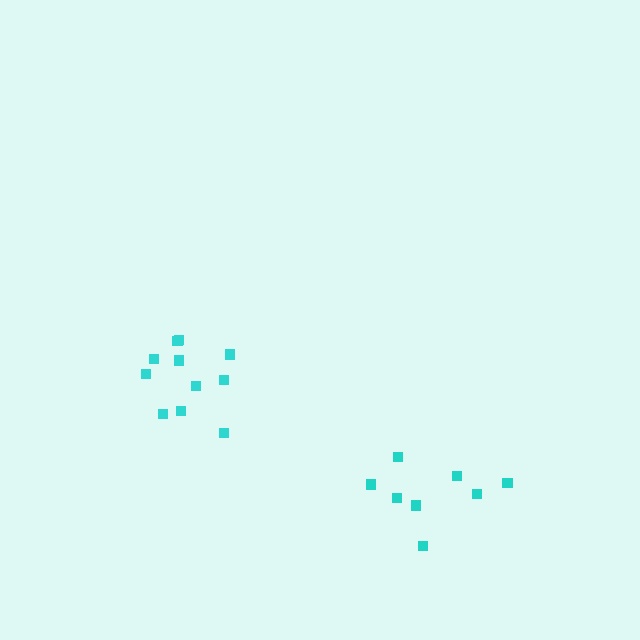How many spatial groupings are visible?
There are 2 spatial groupings.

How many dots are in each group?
Group 1: 11 dots, Group 2: 8 dots (19 total).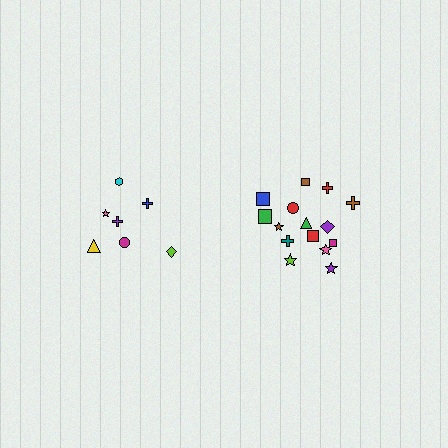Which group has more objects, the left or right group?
The right group.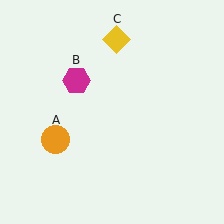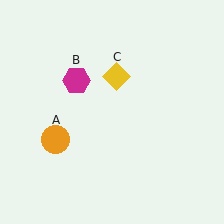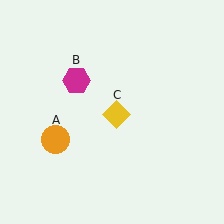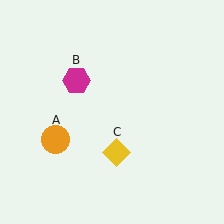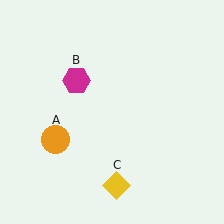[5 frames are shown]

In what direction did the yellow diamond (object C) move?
The yellow diamond (object C) moved down.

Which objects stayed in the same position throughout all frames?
Orange circle (object A) and magenta hexagon (object B) remained stationary.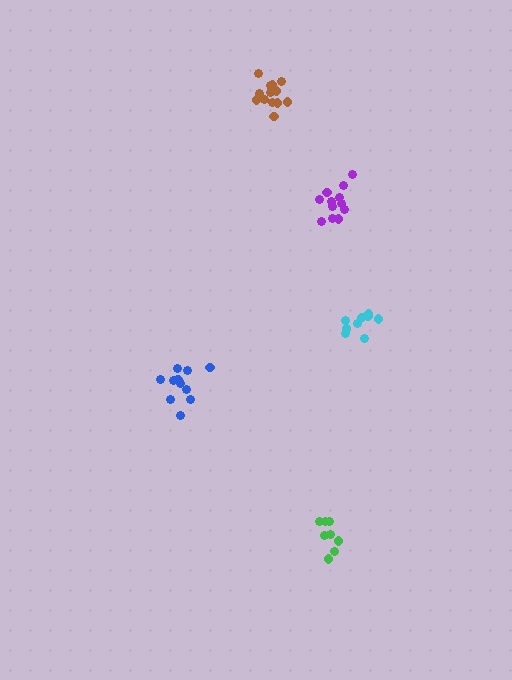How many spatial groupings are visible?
There are 5 spatial groupings.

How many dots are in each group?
Group 1: 11 dots, Group 2: 13 dots, Group 3: 8 dots, Group 4: 12 dots, Group 5: 9 dots (53 total).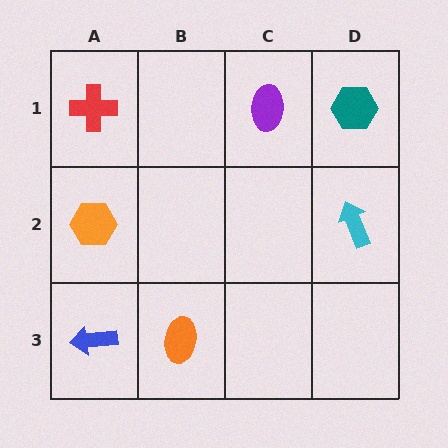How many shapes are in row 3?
2 shapes.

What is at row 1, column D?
A teal hexagon.